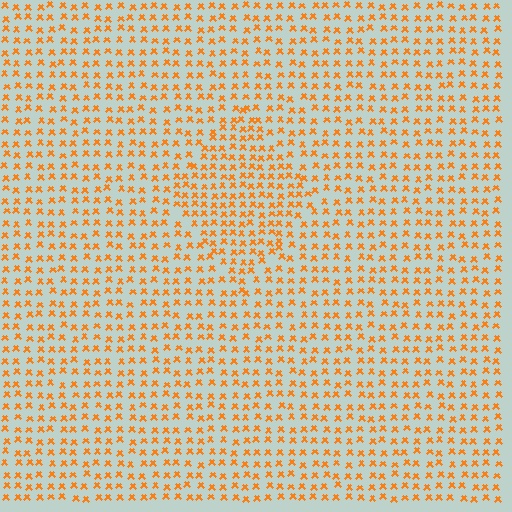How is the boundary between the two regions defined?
The boundary is defined by a change in element density (approximately 1.4x ratio). All elements are the same color, size, and shape.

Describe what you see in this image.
The image contains small orange elements arranged at two different densities. A diamond-shaped region is visible where the elements are more densely packed than the surrounding area.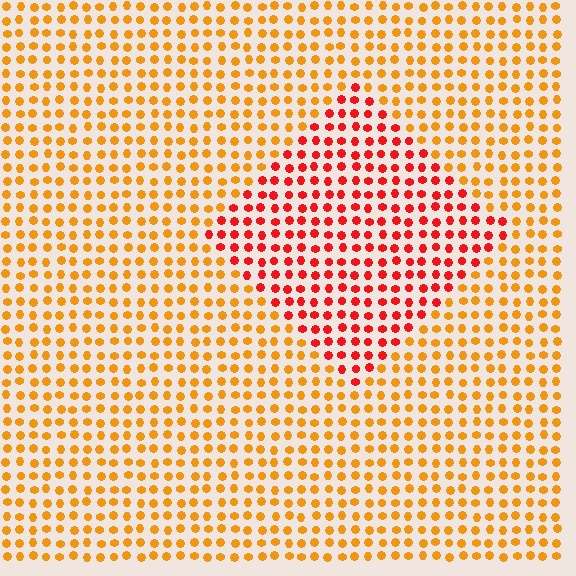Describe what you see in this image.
The image is filled with small orange elements in a uniform arrangement. A diamond-shaped region is visible where the elements are tinted to a slightly different hue, forming a subtle color boundary.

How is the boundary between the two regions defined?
The boundary is defined purely by a slight shift in hue (about 38 degrees). Spacing, size, and orientation are identical on both sides.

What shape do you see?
I see a diamond.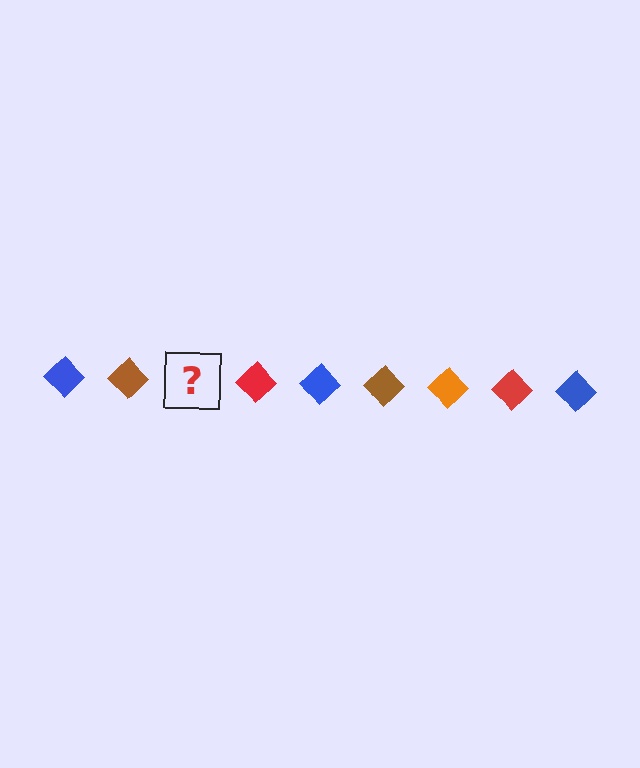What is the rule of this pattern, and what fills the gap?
The rule is that the pattern cycles through blue, brown, orange, red diamonds. The gap should be filled with an orange diamond.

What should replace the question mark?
The question mark should be replaced with an orange diamond.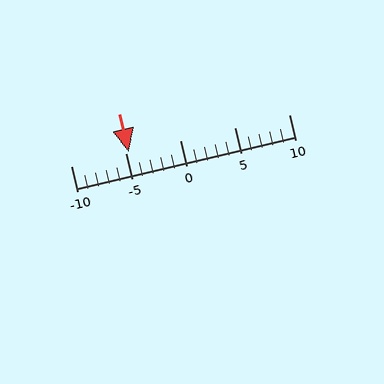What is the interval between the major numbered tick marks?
The major tick marks are spaced 5 units apart.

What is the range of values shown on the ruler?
The ruler shows values from -10 to 10.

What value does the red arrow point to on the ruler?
The red arrow points to approximately -5.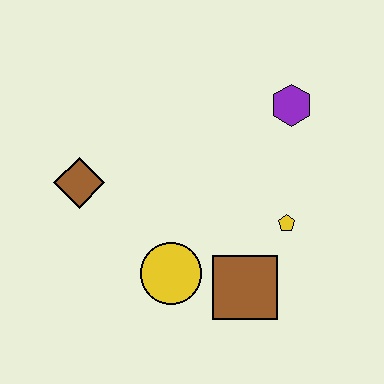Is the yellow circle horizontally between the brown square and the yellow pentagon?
No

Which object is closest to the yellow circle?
The brown square is closest to the yellow circle.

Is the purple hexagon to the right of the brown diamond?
Yes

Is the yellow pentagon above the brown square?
Yes